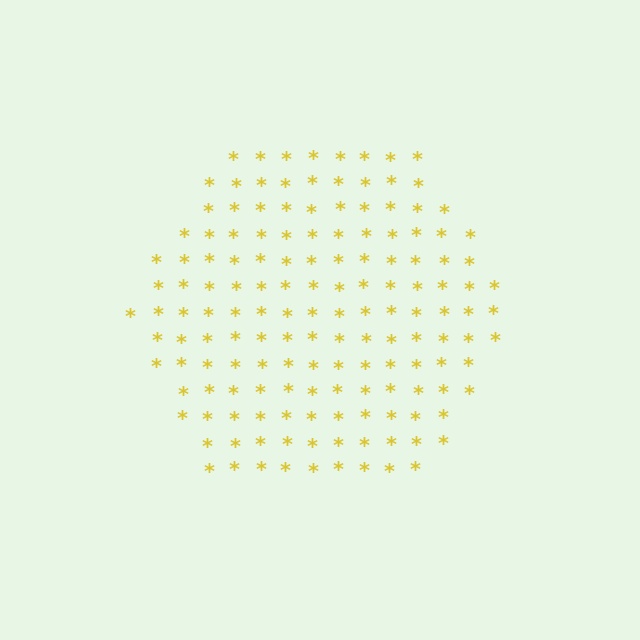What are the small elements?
The small elements are asterisks.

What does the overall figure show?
The overall figure shows a hexagon.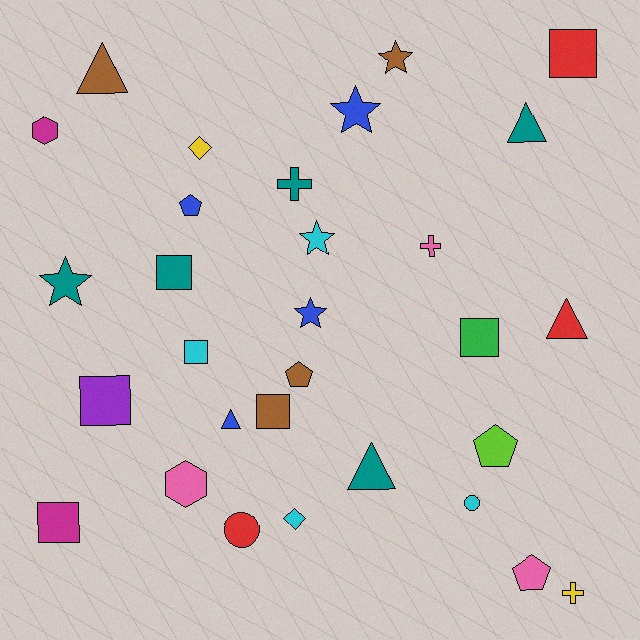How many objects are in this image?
There are 30 objects.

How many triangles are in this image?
There are 5 triangles.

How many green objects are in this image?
There is 1 green object.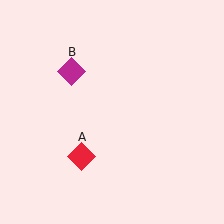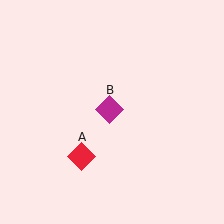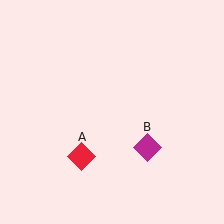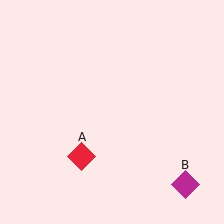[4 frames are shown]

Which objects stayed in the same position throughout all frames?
Red diamond (object A) remained stationary.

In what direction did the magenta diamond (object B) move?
The magenta diamond (object B) moved down and to the right.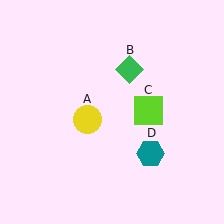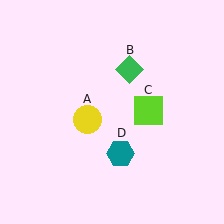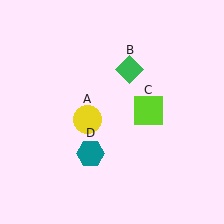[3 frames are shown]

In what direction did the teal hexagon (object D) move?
The teal hexagon (object D) moved left.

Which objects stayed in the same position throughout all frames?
Yellow circle (object A) and green diamond (object B) and lime square (object C) remained stationary.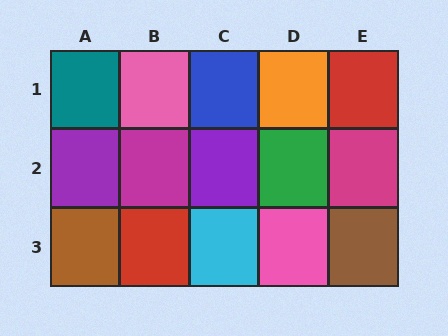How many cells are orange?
1 cell is orange.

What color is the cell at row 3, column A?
Brown.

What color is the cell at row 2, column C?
Purple.